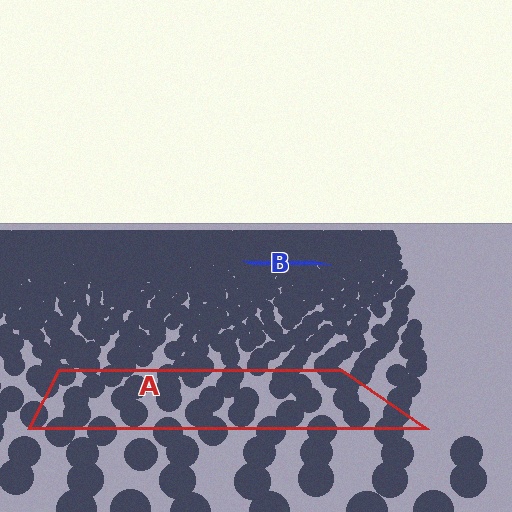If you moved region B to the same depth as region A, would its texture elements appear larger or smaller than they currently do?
They would appear larger. At a closer depth, the same texture elements are projected at a bigger on-screen size.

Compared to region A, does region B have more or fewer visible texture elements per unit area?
Region B has more texture elements per unit area — they are packed more densely because it is farther away.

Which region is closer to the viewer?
Region A is closer. The texture elements there are larger and more spread out.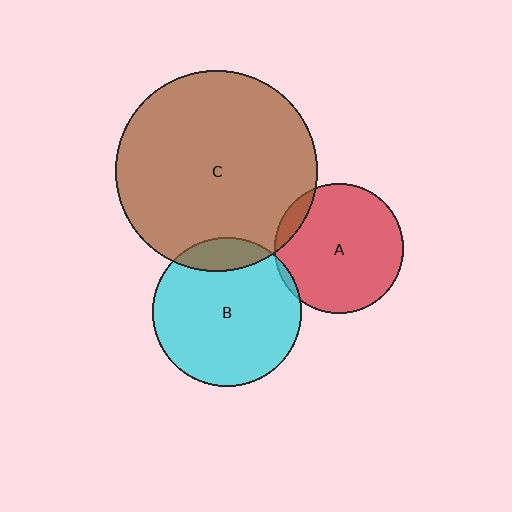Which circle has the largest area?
Circle C (brown).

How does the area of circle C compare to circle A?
Approximately 2.4 times.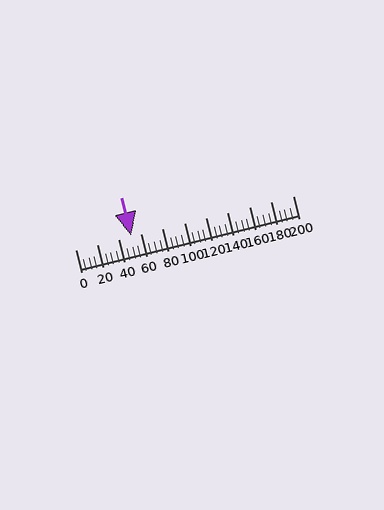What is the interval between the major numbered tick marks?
The major tick marks are spaced 20 units apart.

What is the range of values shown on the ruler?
The ruler shows values from 0 to 200.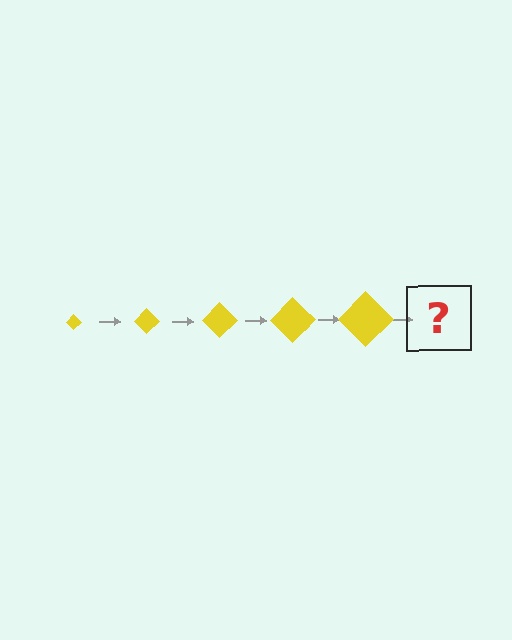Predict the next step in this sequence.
The next step is a yellow diamond, larger than the previous one.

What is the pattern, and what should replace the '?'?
The pattern is that the diamond gets progressively larger each step. The '?' should be a yellow diamond, larger than the previous one.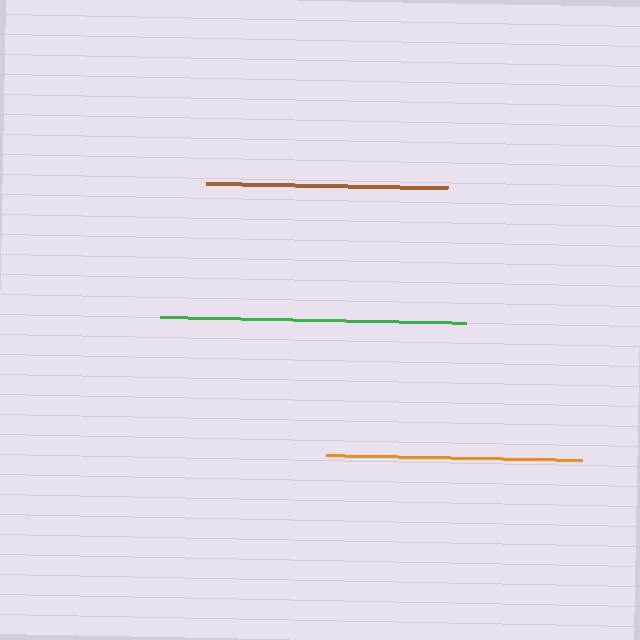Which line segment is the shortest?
The brown line is the shortest at approximately 242 pixels.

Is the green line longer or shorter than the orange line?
The green line is longer than the orange line.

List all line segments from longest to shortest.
From longest to shortest: green, orange, brown.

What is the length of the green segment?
The green segment is approximately 306 pixels long.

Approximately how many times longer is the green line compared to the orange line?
The green line is approximately 1.2 times the length of the orange line.